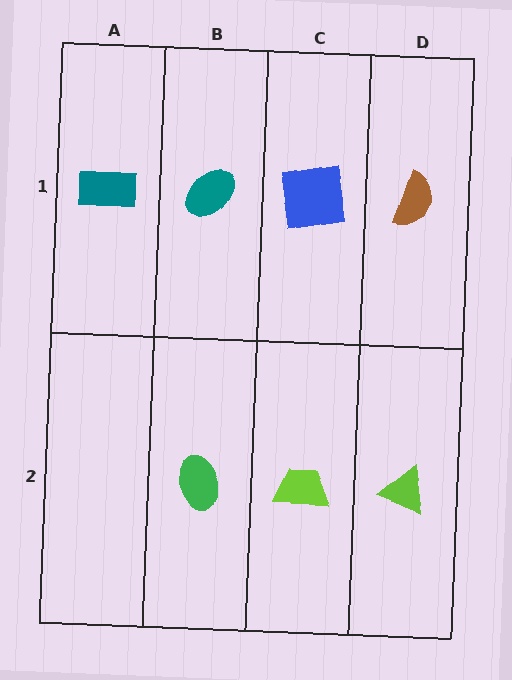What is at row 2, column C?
A lime trapezoid.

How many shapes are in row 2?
3 shapes.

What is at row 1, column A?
A teal rectangle.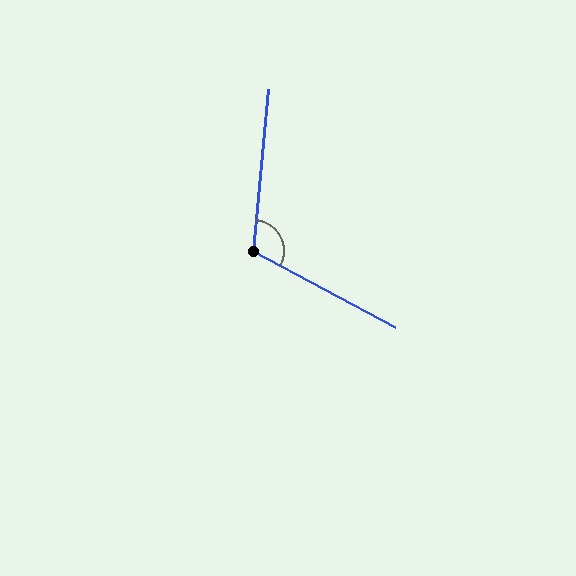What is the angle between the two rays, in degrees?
Approximately 113 degrees.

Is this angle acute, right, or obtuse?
It is obtuse.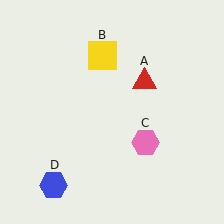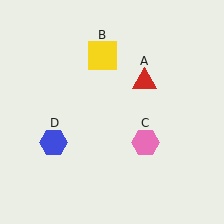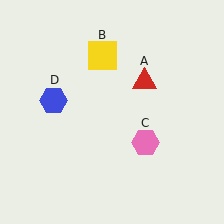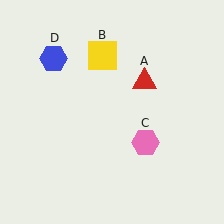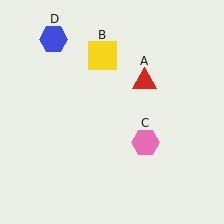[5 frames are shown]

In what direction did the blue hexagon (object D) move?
The blue hexagon (object D) moved up.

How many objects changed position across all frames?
1 object changed position: blue hexagon (object D).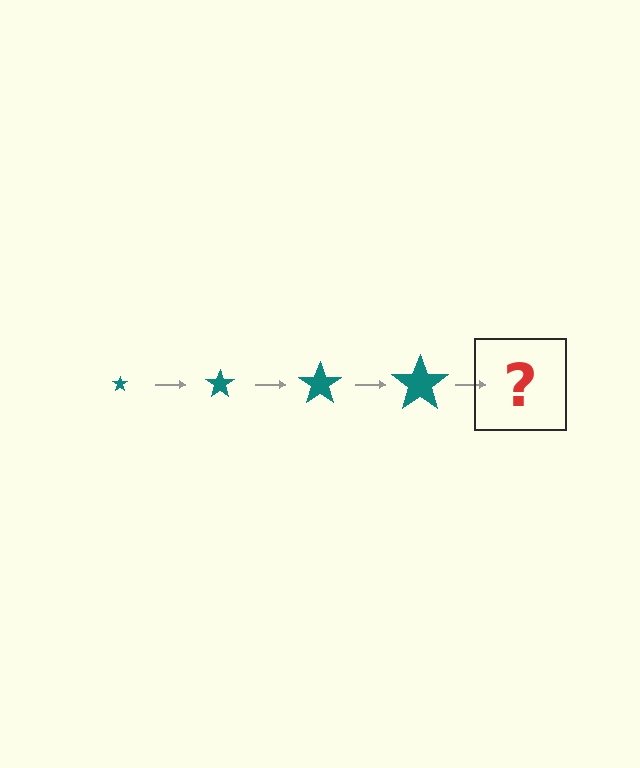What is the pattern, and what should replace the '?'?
The pattern is that the star gets progressively larger each step. The '?' should be a teal star, larger than the previous one.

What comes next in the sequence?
The next element should be a teal star, larger than the previous one.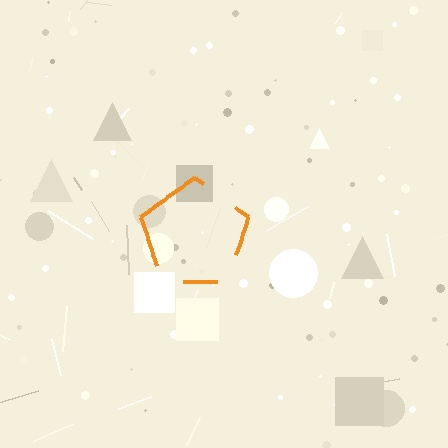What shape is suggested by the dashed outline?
The dashed outline suggests a pentagon.